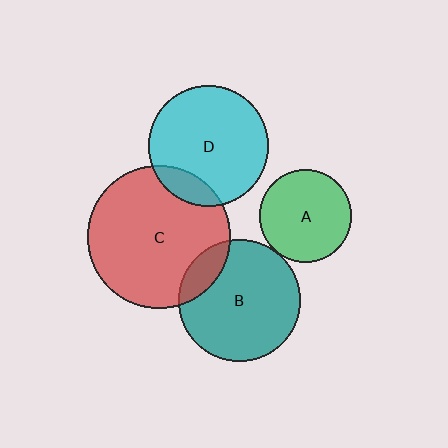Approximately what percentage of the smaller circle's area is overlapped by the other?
Approximately 15%.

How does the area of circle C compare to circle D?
Approximately 1.4 times.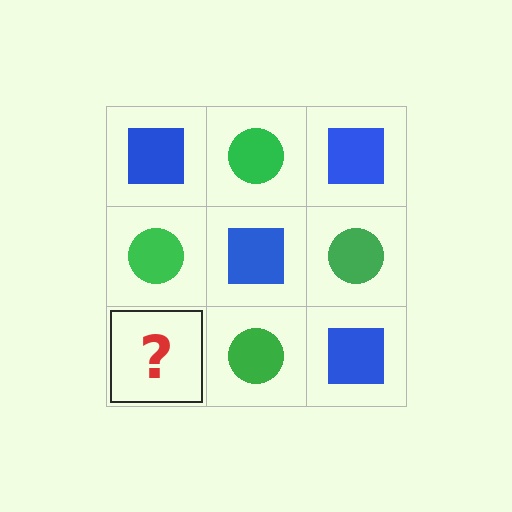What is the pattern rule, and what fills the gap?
The rule is that it alternates blue square and green circle in a checkerboard pattern. The gap should be filled with a blue square.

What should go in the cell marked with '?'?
The missing cell should contain a blue square.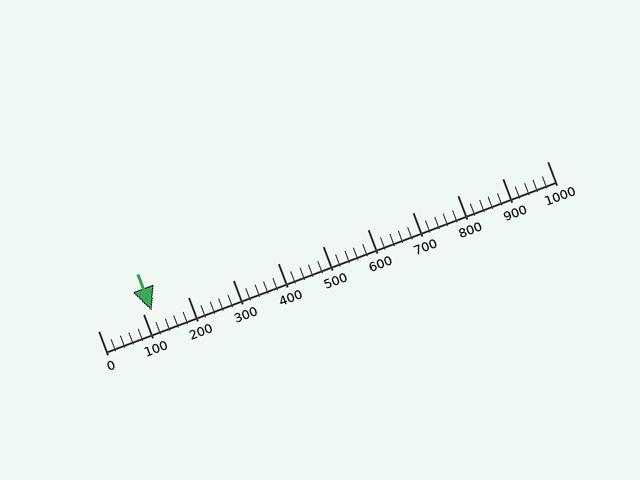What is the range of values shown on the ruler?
The ruler shows values from 0 to 1000.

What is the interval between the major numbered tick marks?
The major tick marks are spaced 100 units apart.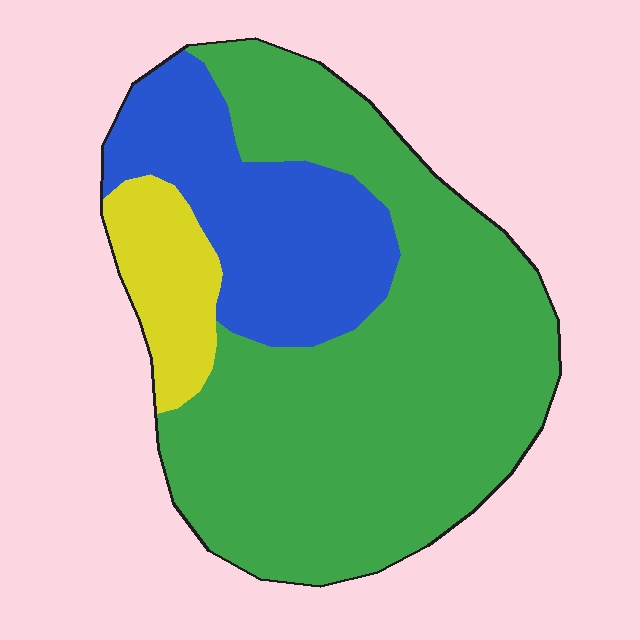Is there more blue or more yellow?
Blue.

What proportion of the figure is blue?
Blue covers roughly 25% of the figure.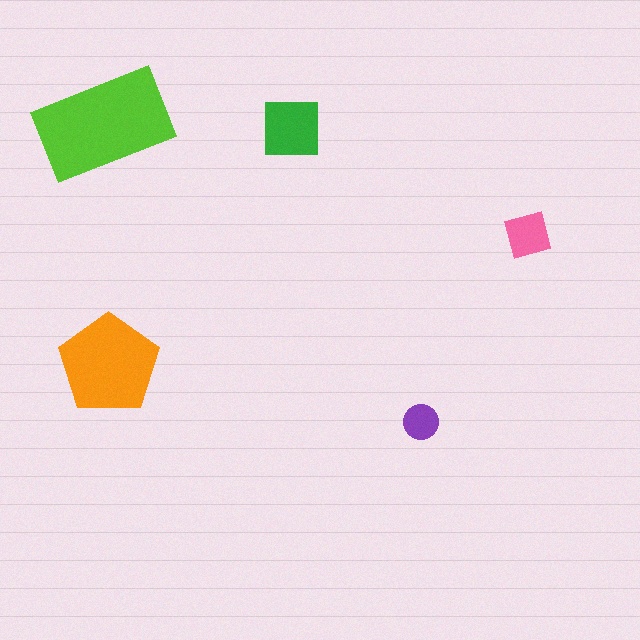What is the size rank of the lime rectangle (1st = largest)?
1st.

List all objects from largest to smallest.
The lime rectangle, the orange pentagon, the green square, the pink square, the purple circle.